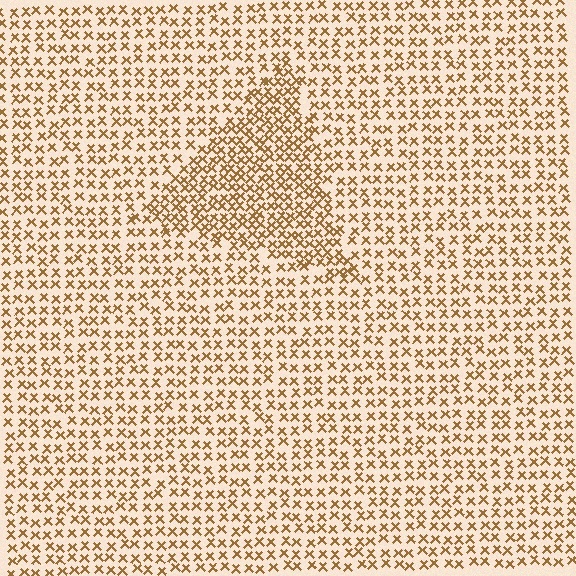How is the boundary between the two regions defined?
The boundary is defined by a change in element density (approximately 1.7x ratio). All elements are the same color, size, and shape.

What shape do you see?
I see a triangle.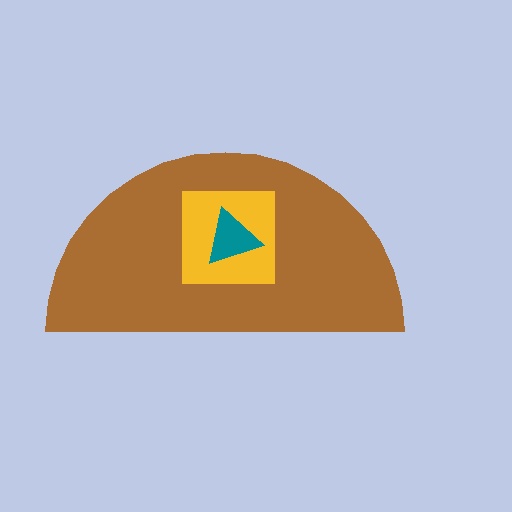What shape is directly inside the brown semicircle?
The yellow square.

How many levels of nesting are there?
3.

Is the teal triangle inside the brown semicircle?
Yes.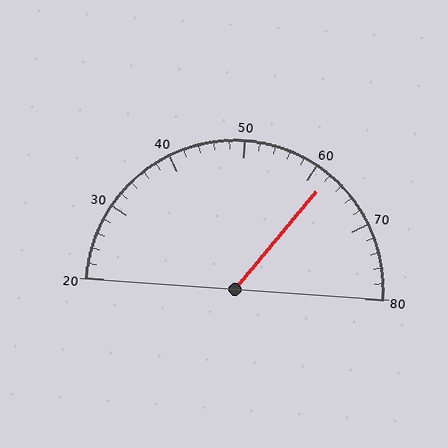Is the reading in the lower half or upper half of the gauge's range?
The reading is in the upper half of the range (20 to 80).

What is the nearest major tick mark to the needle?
The nearest major tick mark is 60.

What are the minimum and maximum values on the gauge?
The gauge ranges from 20 to 80.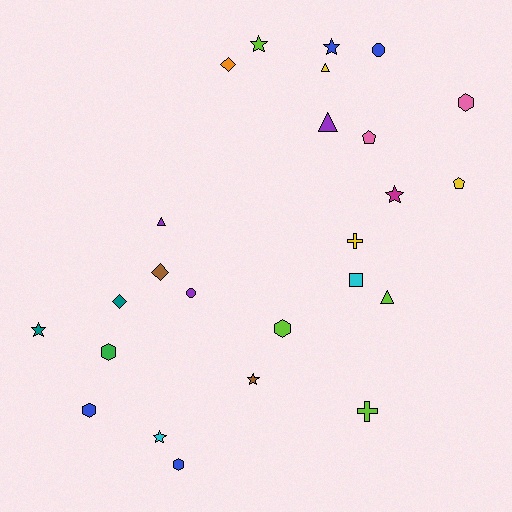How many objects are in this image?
There are 25 objects.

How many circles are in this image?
There are 2 circles.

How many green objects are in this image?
There is 1 green object.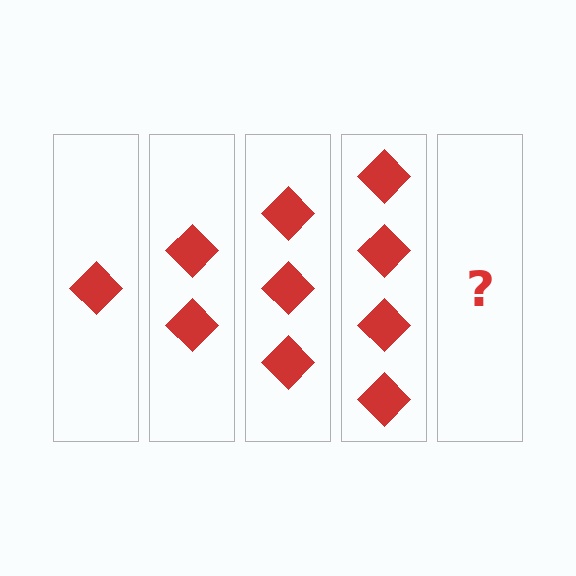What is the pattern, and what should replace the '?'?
The pattern is that each step adds one more diamond. The '?' should be 5 diamonds.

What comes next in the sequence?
The next element should be 5 diamonds.